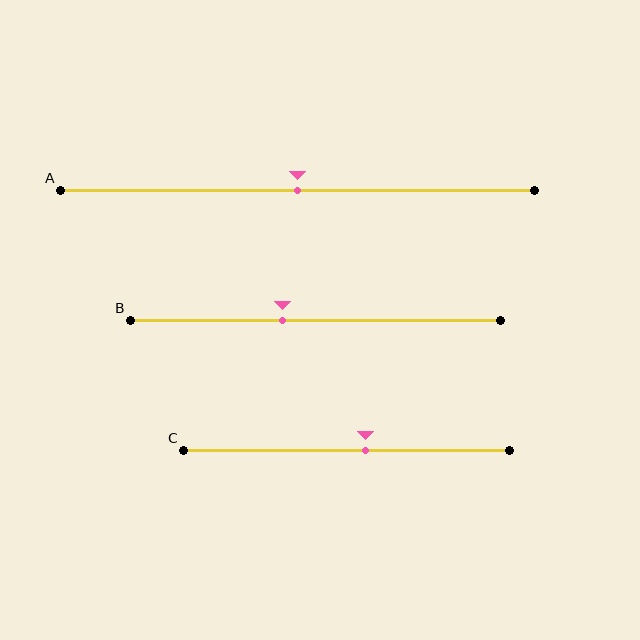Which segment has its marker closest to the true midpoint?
Segment A has its marker closest to the true midpoint.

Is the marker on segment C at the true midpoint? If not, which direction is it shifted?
No, the marker on segment C is shifted to the right by about 6% of the segment length.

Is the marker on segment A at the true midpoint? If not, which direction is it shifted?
Yes, the marker on segment A is at the true midpoint.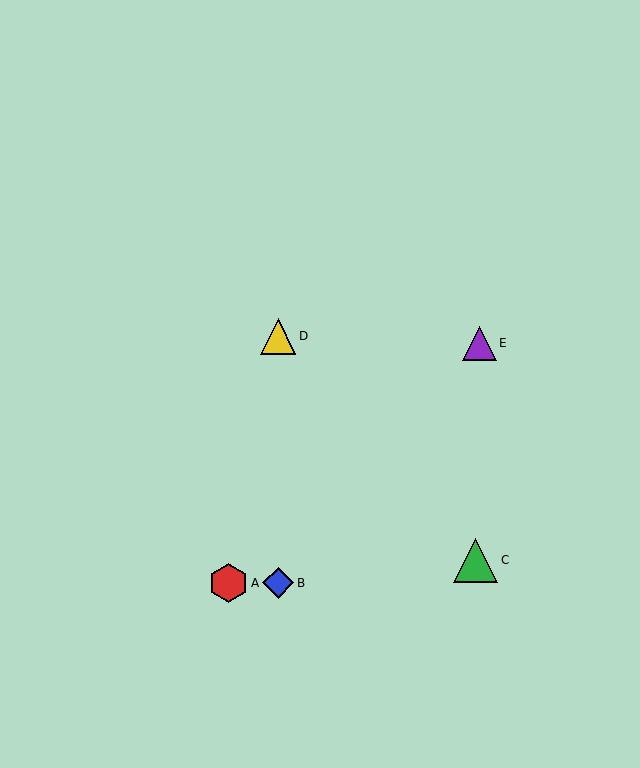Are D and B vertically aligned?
Yes, both are at x≈278.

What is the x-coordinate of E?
Object E is at x≈479.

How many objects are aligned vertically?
2 objects (B, D) are aligned vertically.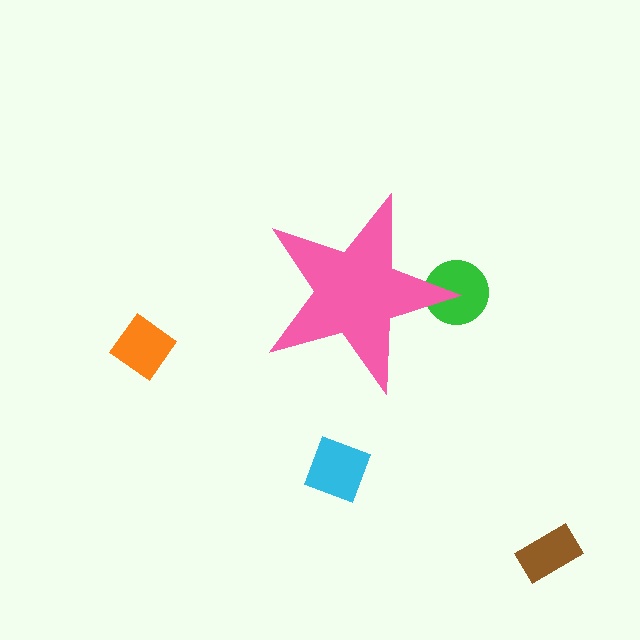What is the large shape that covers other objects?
A pink star.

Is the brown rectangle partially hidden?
No, the brown rectangle is fully visible.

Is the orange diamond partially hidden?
No, the orange diamond is fully visible.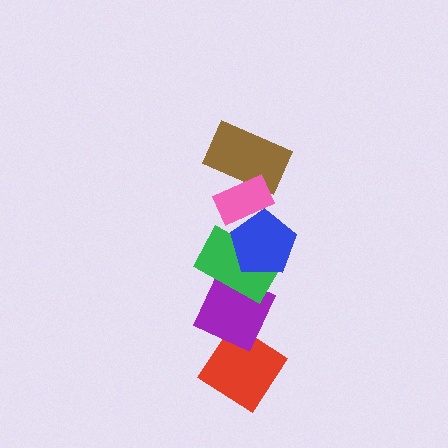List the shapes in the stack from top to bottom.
From top to bottom: the pink rectangle, the brown rectangle, the blue pentagon, the green rectangle, the purple diamond, the red diamond.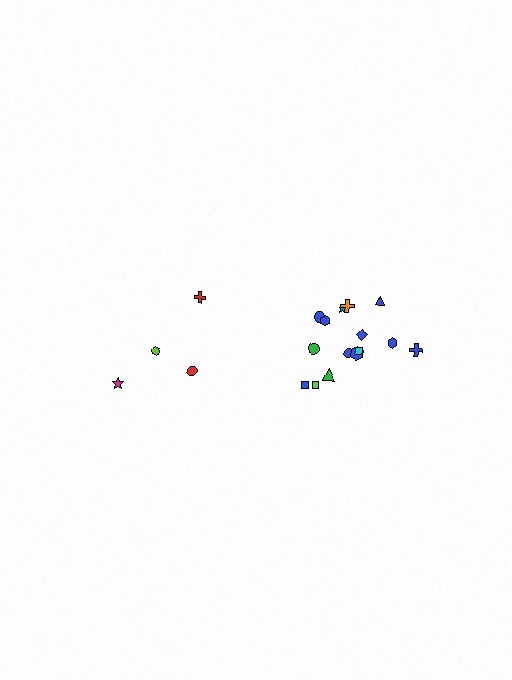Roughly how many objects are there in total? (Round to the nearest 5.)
Roughly 20 objects in total.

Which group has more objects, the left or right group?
The right group.